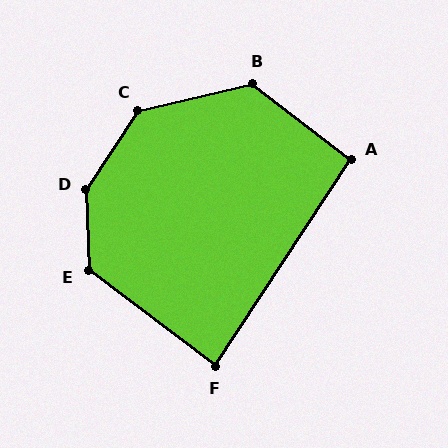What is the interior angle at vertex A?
Approximately 94 degrees (approximately right).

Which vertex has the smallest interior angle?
F, at approximately 86 degrees.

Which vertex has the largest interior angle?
D, at approximately 144 degrees.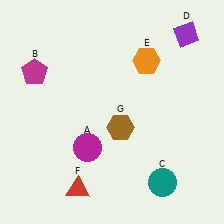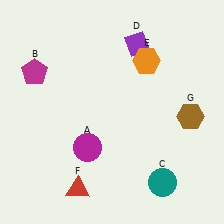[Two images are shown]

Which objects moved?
The objects that moved are: the purple diamond (D), the brown hexagon (G).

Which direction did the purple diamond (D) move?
The purple diamond (D) moved left.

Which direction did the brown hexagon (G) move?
The brown hexagon (G) moved right.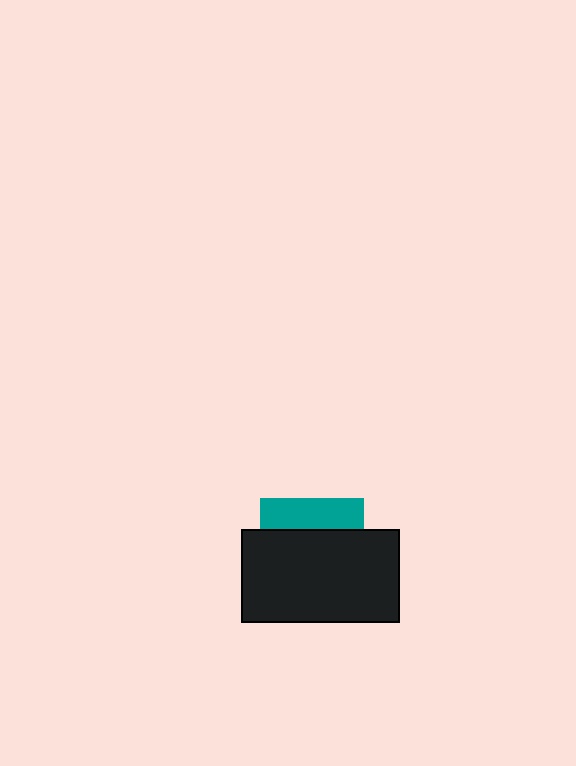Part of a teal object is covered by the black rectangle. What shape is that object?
It is a square.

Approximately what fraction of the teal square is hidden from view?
Roughly 69% of the teal square is hidden behind the black rectangle.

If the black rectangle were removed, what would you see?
You would see the complete teal square.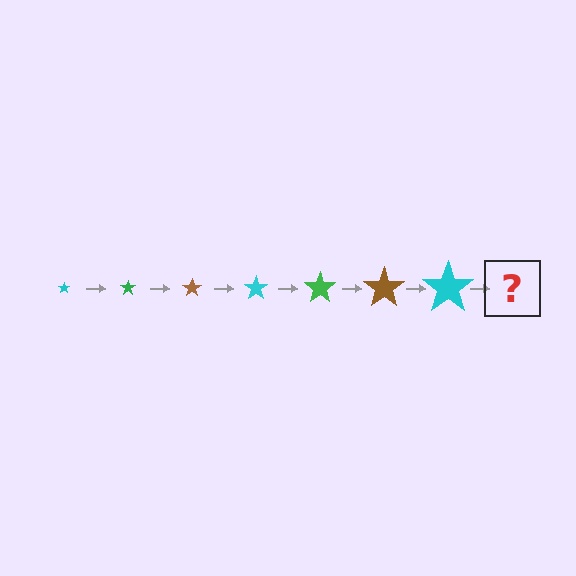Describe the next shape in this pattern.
It should be a green star, larger than the previous one.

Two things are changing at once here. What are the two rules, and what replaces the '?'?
The two rules are that the star grows larger each step and the color cycles through cyan, green, and brown. The '?' should be a green star, larger than the previous one.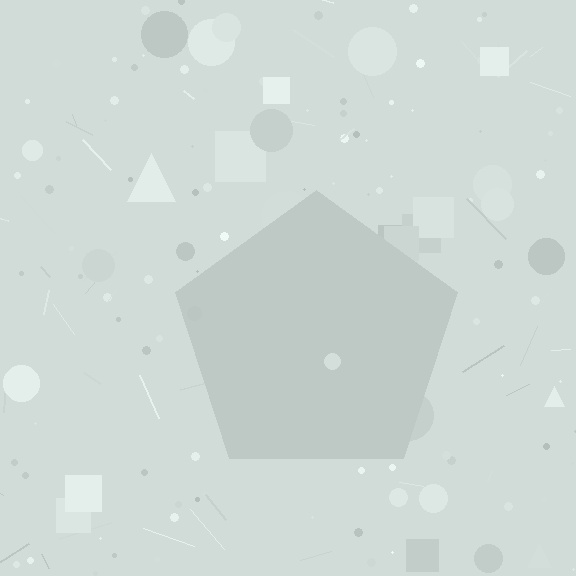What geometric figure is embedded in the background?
A pentagon is embedded in the background.